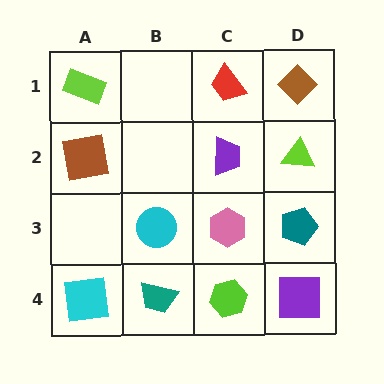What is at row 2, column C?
A purple trapezoid.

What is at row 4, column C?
A lime hexagon.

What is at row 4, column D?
A purple square.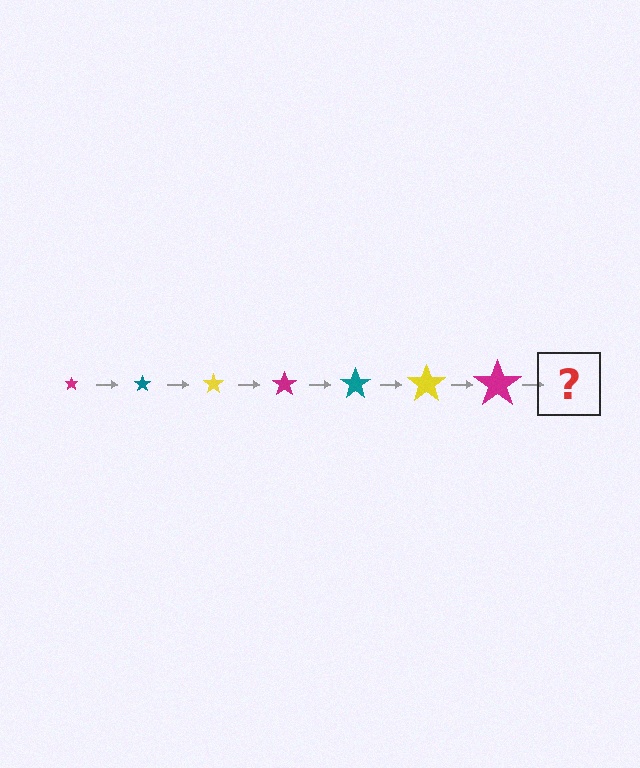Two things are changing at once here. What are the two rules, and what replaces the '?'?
The two rules are that the star grows larger each step and the color cycles through magenta, teal, and yellow. The '?' should be a teal star, larger than the previous one.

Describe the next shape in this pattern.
It should be a teal star, larger than the previous one.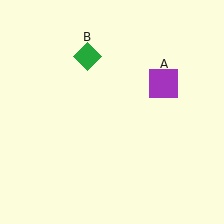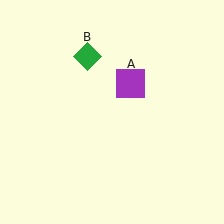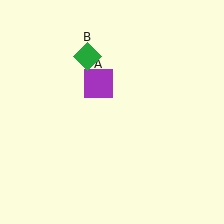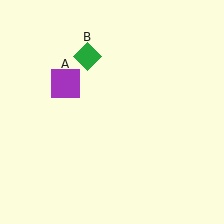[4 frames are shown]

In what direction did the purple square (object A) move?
The purple square (object A) moved left.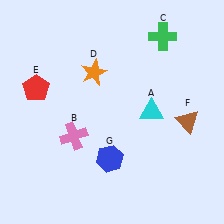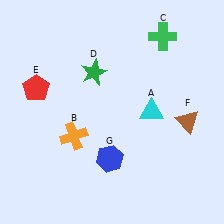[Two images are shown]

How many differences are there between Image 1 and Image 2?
There are 2 differences between the two images.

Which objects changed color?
B changed from pink to orange. D changed from orange to green.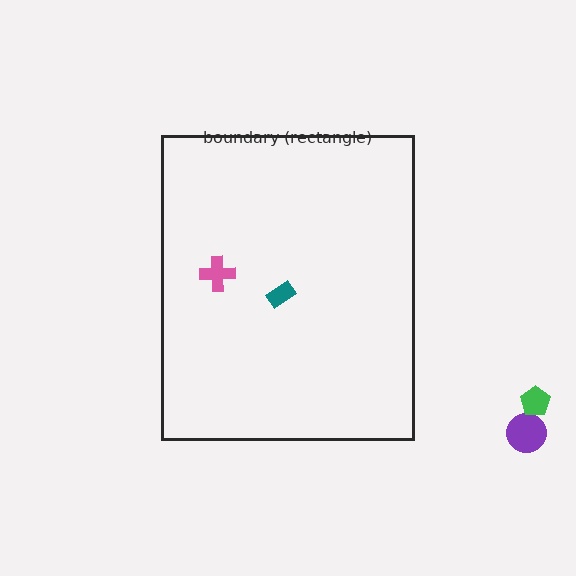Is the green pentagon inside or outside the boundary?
Outside.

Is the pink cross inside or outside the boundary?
Inside.